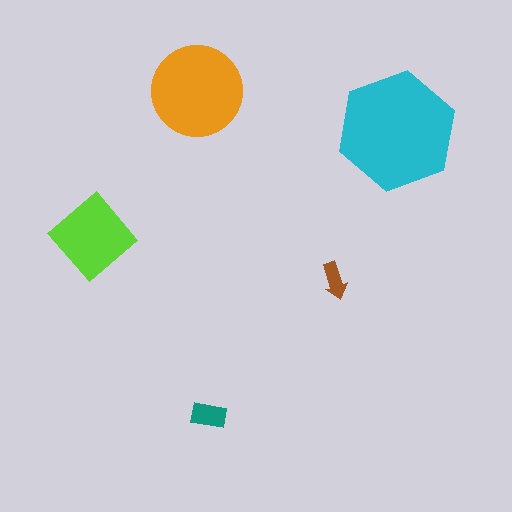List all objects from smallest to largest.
The brown arrow, the teal rectangle, the lime diamond, the orange circle, the cyan hexagon.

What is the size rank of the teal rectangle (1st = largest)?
4th.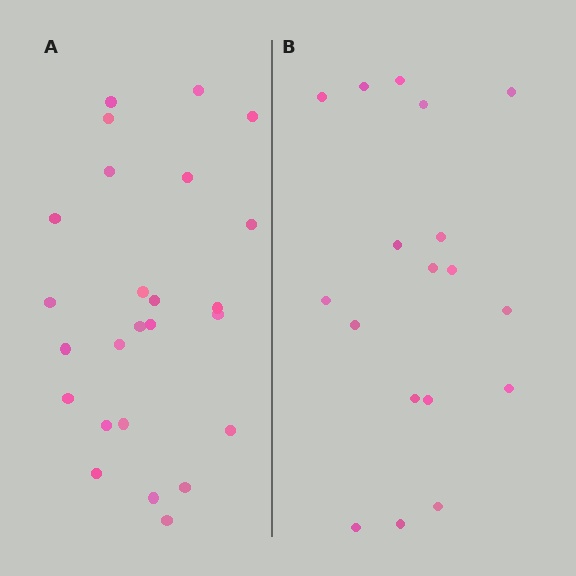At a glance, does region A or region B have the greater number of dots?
Region A (the left region) has more dots.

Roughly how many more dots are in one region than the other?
Region A has roughly 8 or so more dots than region B.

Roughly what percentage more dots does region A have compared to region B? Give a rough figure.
About 40% more.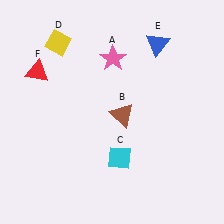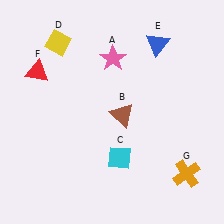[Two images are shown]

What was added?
An orange cross (G) was added in Image 2.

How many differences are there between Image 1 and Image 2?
There is 1 difference between the two images.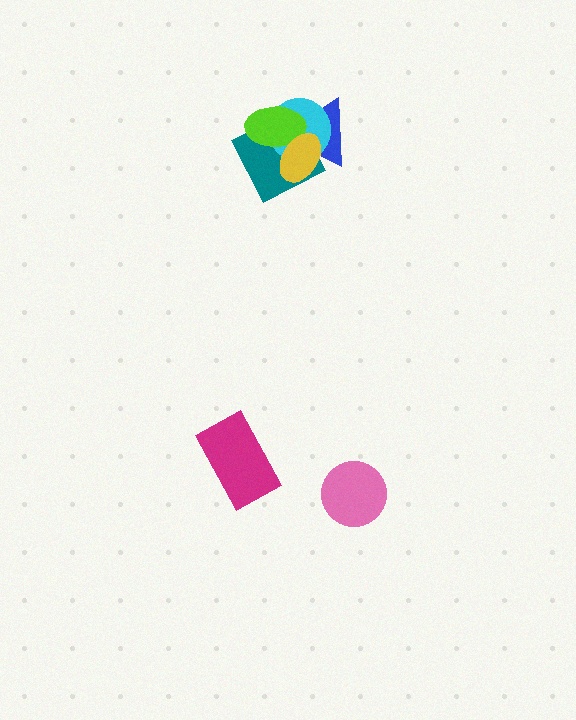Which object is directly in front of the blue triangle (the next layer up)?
The cyan circle is directly in front of the blue triangle.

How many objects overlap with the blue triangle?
4 objects overlap with the blue triangle.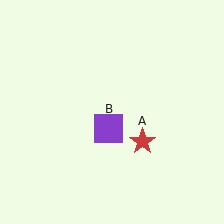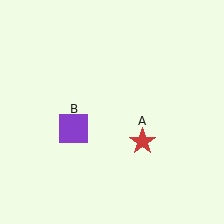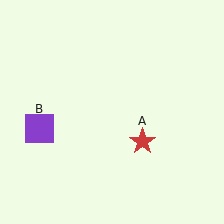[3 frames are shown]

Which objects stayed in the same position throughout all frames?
Red star (object A) remained stationary.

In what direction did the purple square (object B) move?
The purple square (object B) moved left.